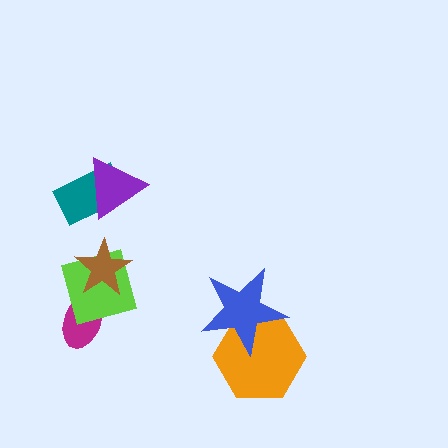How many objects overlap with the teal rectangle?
1 object overlaps with the teal rectangle.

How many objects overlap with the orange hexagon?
1 object overlaps with the orange hexagon.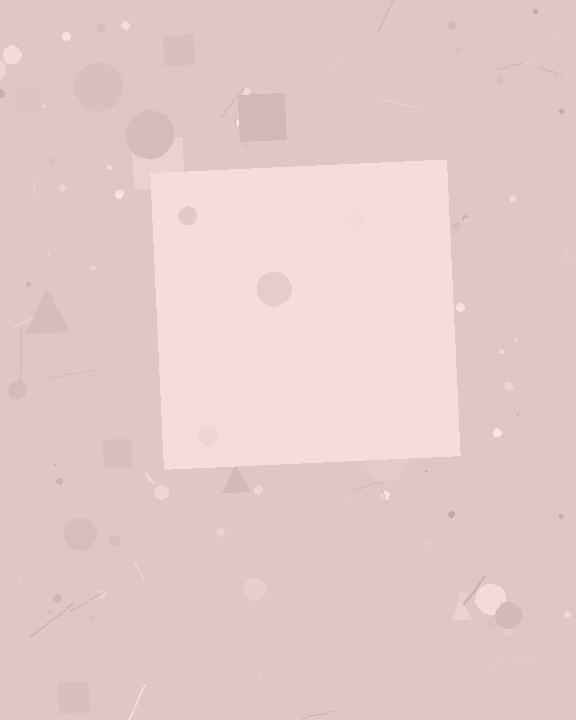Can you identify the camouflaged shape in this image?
The camouflaged shape is a square.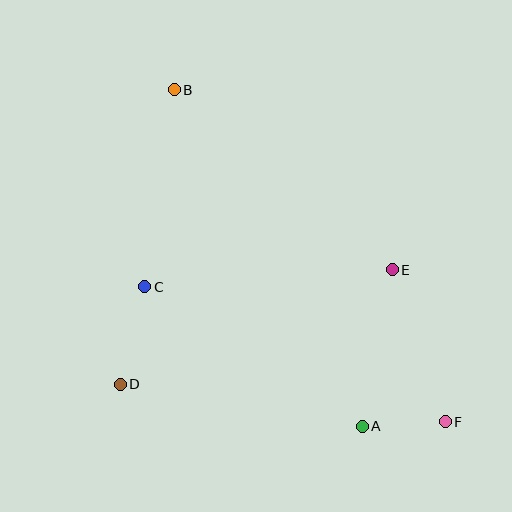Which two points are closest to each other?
Points A and F are closest to each other.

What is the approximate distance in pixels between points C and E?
The distance between C and E is approximately 248 pixels.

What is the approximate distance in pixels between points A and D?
The distance between A and D is approximately 246 pixels.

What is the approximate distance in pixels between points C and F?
The distance between C and F is approximately 330 pixels.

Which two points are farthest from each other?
Points B and F are farthest from each other.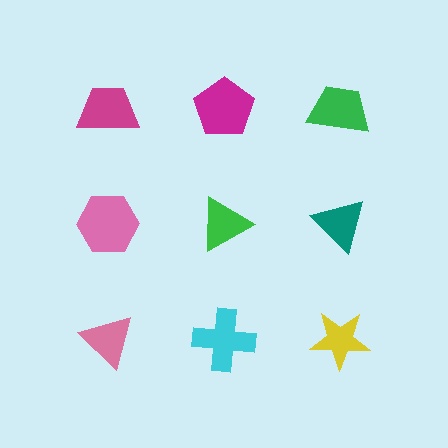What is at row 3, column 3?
A yellow star.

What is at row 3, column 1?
A pink triangle.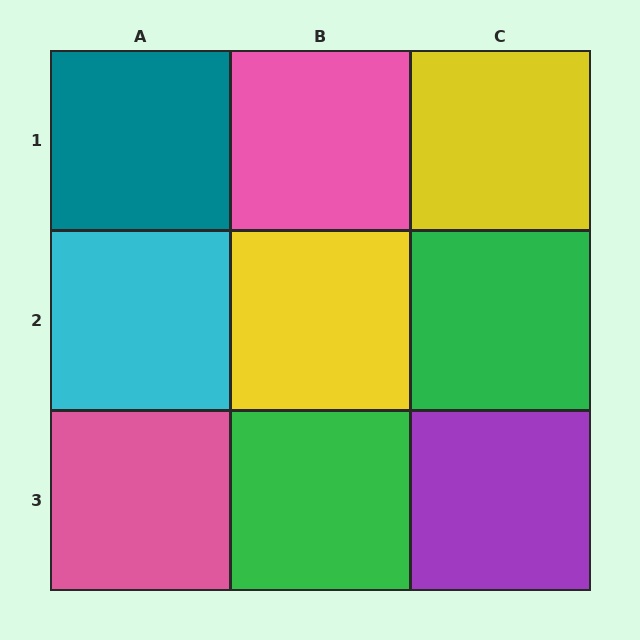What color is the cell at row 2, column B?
Yellow.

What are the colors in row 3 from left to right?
Pink, green, purple.